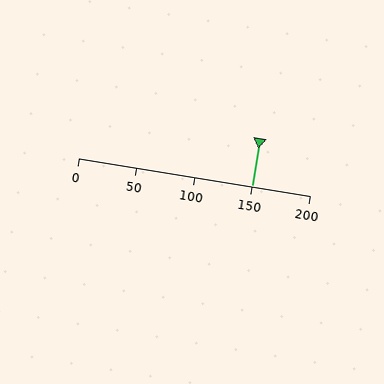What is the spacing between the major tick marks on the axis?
The major ticks are spaced 50 apart.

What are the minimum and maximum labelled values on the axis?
The axis runs from 0 to 200.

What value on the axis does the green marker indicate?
The marker indicates approximately 150.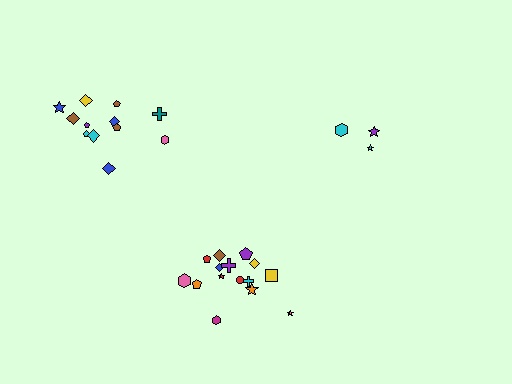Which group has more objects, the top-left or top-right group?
The top-left group.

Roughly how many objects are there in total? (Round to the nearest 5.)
Roughly 30 objects in total.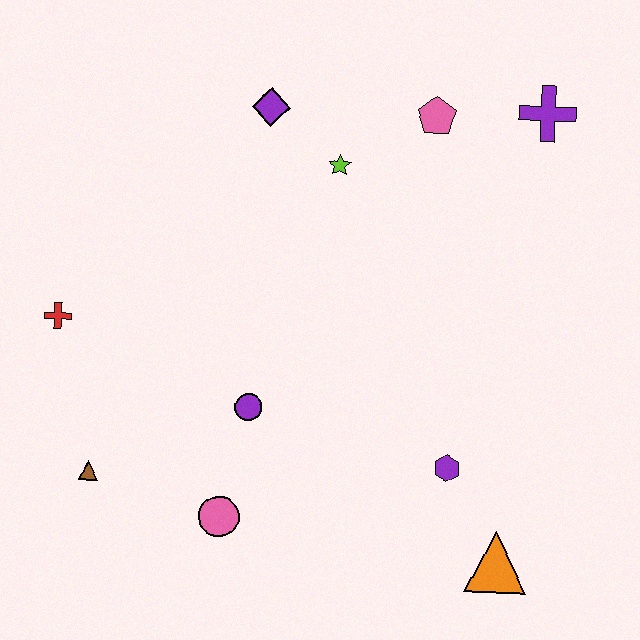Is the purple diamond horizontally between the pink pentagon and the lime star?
No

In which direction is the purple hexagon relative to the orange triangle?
The purple hexagon is above the orange triangle.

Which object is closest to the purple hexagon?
The orange triangle is closest to the purple hexagon.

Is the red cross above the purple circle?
Yes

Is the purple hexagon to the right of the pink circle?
Yes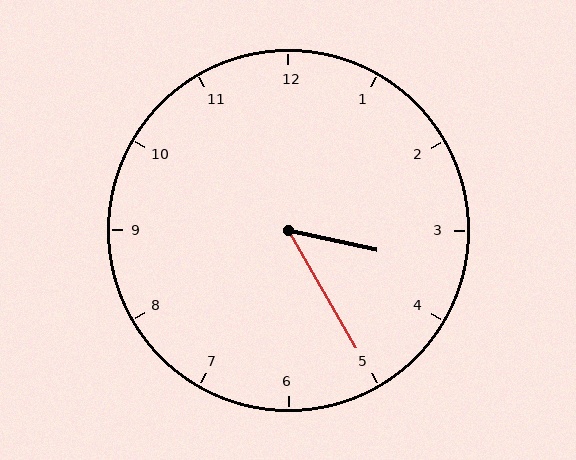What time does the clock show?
3:25.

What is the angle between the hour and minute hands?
Approximately 48 degrees.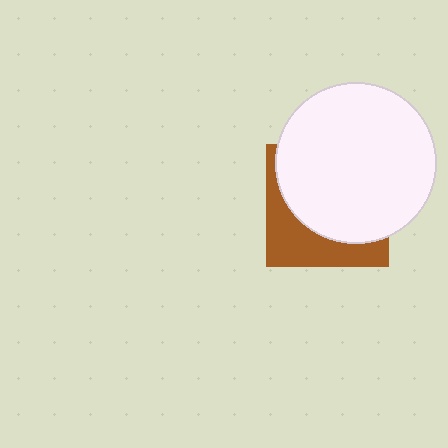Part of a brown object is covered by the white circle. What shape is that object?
It is a square.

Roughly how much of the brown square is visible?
A small part of it is visible (roughly 35%).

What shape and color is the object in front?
The object in front is a white circle.